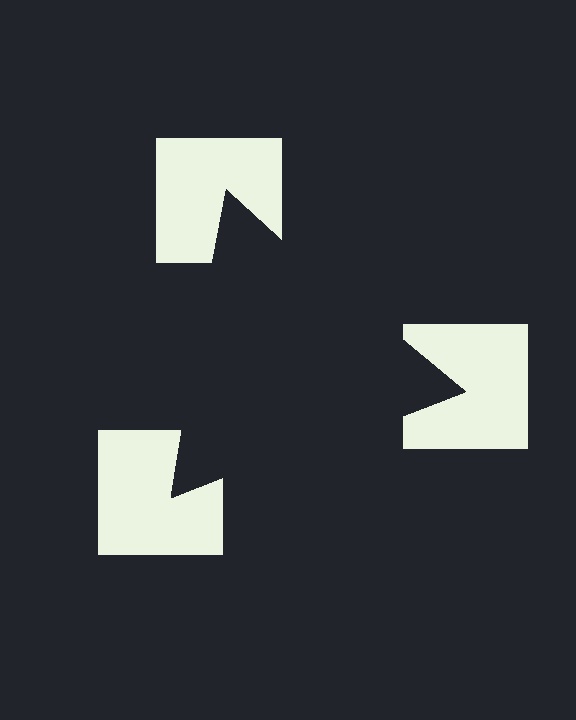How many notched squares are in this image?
There are 3 — one at each vertex of the illusory triangle.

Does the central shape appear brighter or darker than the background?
It typically appears slightly darker than the background, even though no actual brightness change is drawn.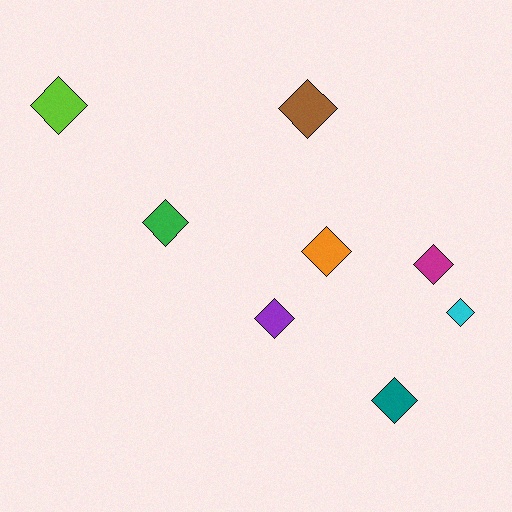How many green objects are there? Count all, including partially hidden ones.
There is 1 green object.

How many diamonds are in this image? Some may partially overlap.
There are 8 diamonds.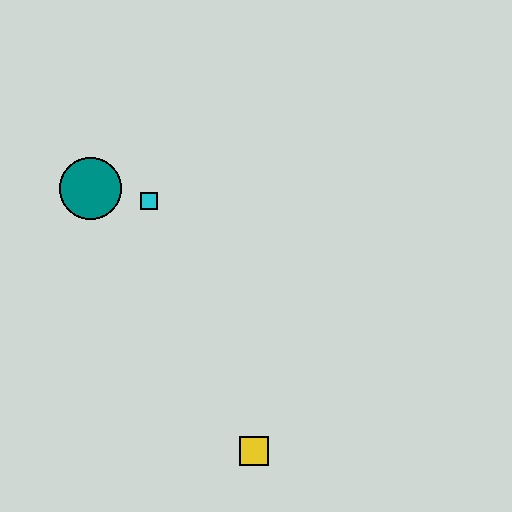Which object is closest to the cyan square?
The teal circle is closest to the cyan square.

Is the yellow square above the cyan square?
No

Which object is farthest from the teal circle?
The yellow square is farthest from the teal circle.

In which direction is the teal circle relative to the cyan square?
The teal circle is to the left of the cyan square.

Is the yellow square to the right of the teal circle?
Yes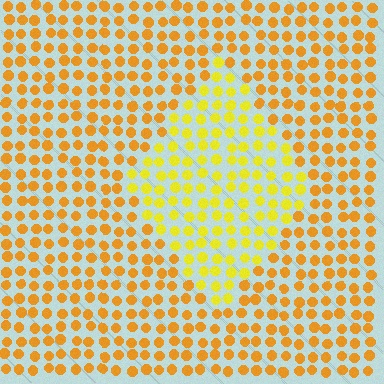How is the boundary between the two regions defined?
The boundary is defined purely by a slight shift in hue (about 25 degrees). Spacing, size, and orientation are identical on both sides.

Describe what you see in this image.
The image is filled with small orange elements in a uniform arrangement. A diamond-shaped region is visible where the elements are tinted to a slightly different hue, forming a subtle color boundary.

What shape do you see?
I see a diamond.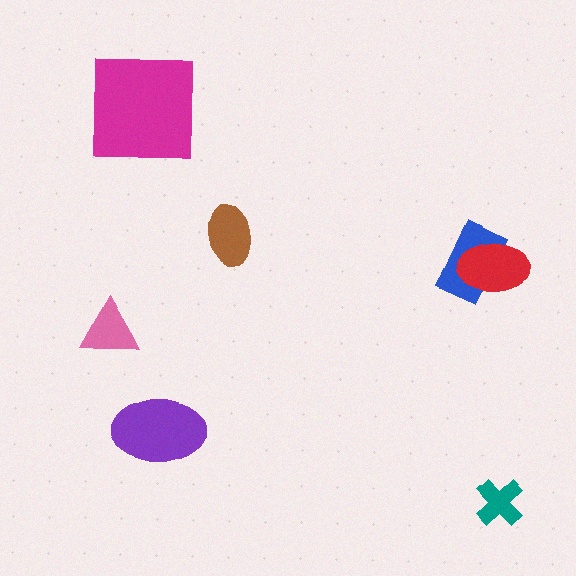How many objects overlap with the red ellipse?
1 object overlaps with the red ellipse.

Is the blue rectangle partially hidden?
Yes, it is partially covered by another shape.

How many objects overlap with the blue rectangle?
1 object overlaps with the blue rectangle.